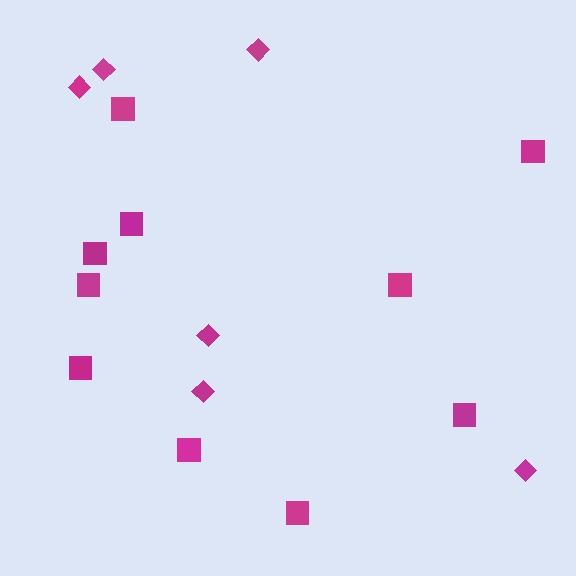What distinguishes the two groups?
There are 2 groups: one group of squares (10) and one group of diamonds (6).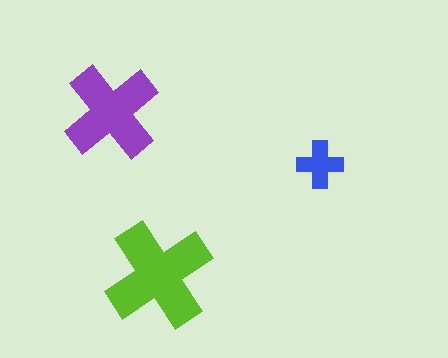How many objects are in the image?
There are 3 objects in the image.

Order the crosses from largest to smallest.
the lime one, the purple one, the blue one.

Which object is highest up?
The purple cross is topmost.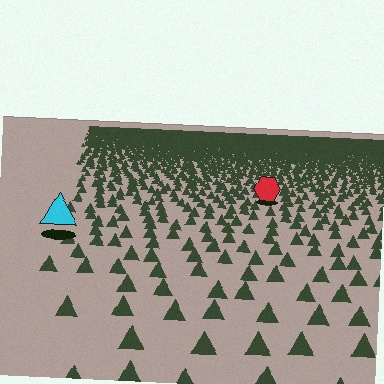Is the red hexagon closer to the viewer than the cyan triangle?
No. The cyan triangle is closer — you can tell from the texture gradient: the ground texture is coarser near it.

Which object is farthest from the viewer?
The red hexagon is farthest from the viewer. It appears smaller and the ground texture around it is denser.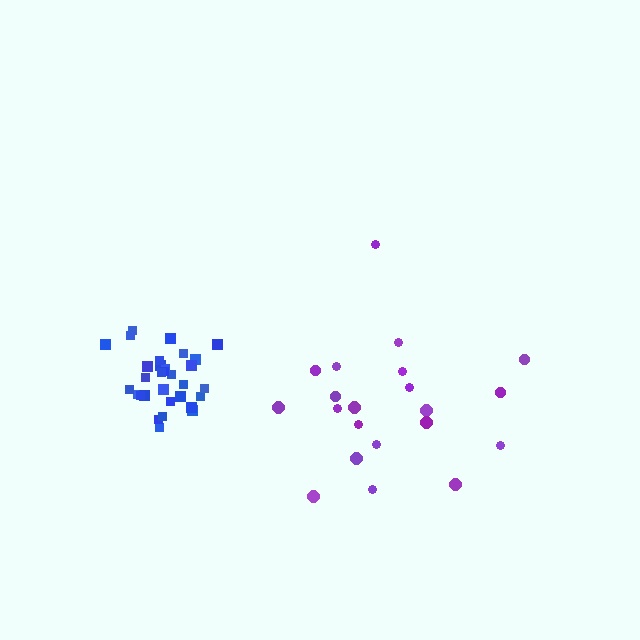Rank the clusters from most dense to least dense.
blue, purple.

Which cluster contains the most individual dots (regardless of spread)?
Blue (32).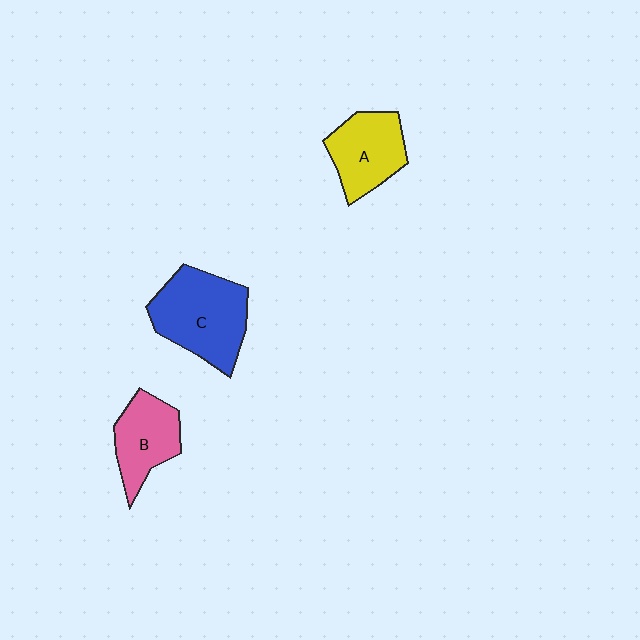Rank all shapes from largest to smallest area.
From largest to smallest: C (blue), A (yellow), B (pink).